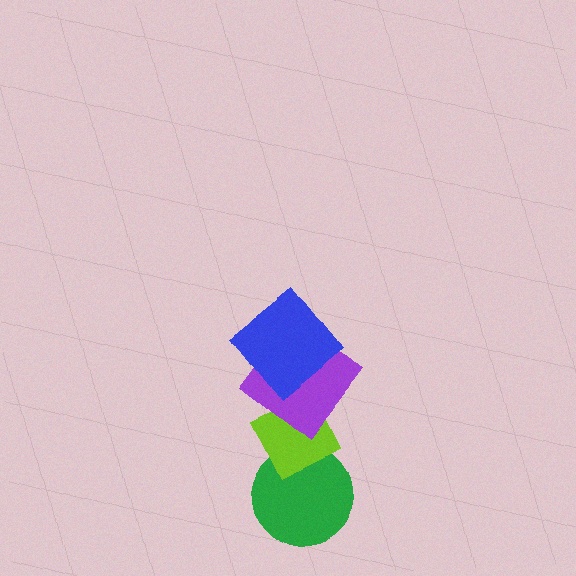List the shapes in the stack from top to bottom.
From top to bottom: the blue diamond, the purple diamond, the lime diamond, the green circle.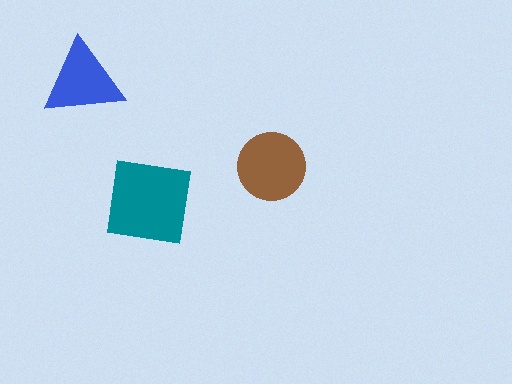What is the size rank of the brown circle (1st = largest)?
2nd.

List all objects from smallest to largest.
The blue triangle, the brown circle, the teal square.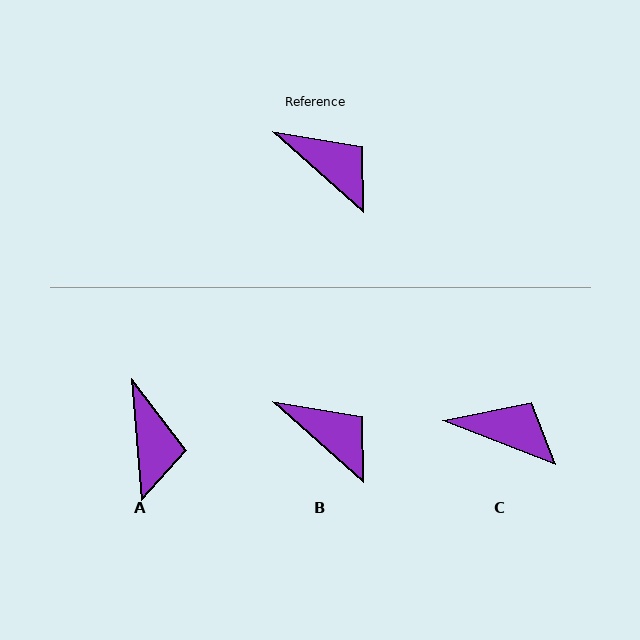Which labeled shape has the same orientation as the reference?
B.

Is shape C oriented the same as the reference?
No, it is off by about 21 degrees.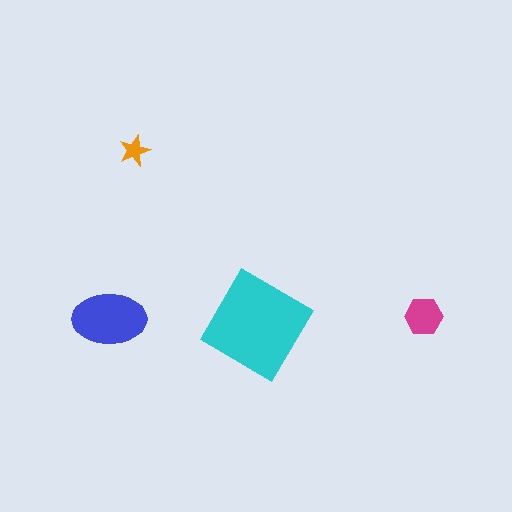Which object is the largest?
The cyan diamond.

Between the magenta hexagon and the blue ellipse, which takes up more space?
The blue ellipse.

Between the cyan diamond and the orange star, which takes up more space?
The cyan diamond.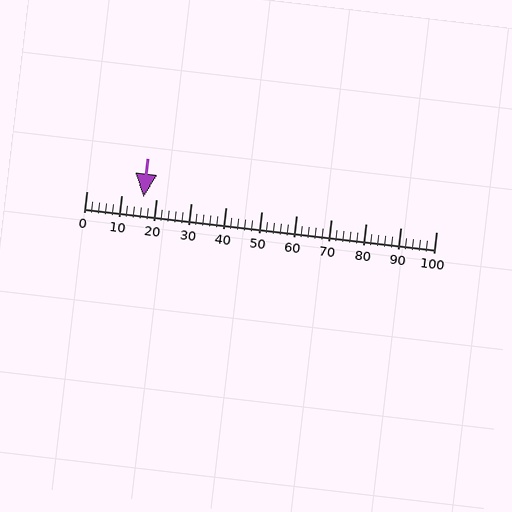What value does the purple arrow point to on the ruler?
The purple arrow points to approximately 16.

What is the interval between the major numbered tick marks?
The major tick marks are spaced 10 units apart.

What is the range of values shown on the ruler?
The ruler shows values from 0 to 100.